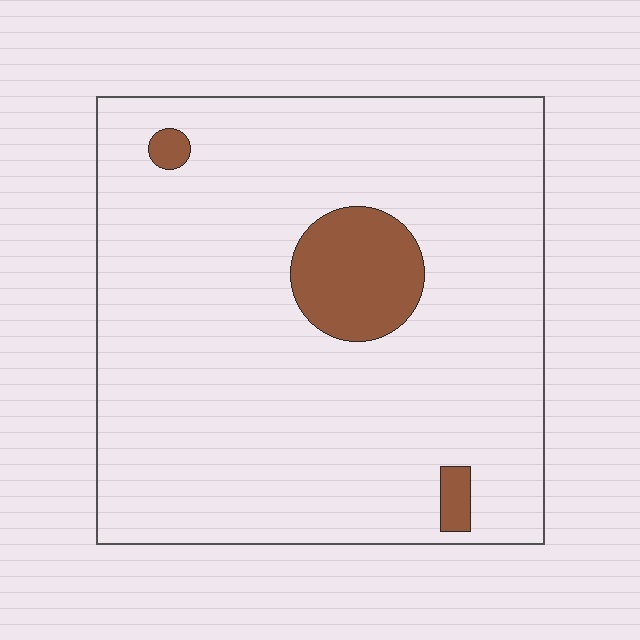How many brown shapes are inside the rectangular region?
3.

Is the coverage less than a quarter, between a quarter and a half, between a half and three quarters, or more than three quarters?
Less than a quarter.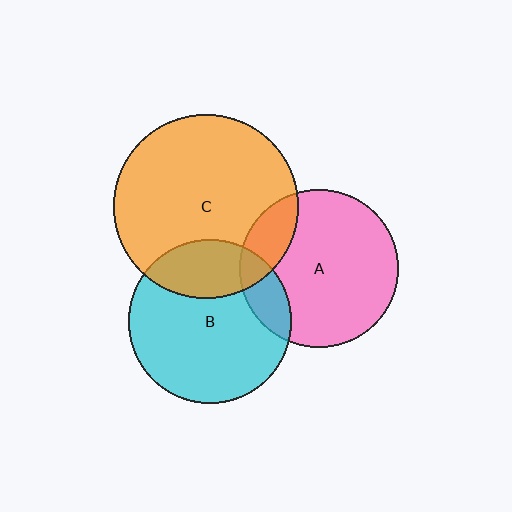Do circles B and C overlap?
Yes.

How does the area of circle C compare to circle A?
Approximately 1.4 times.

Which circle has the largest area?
Circle C (orange).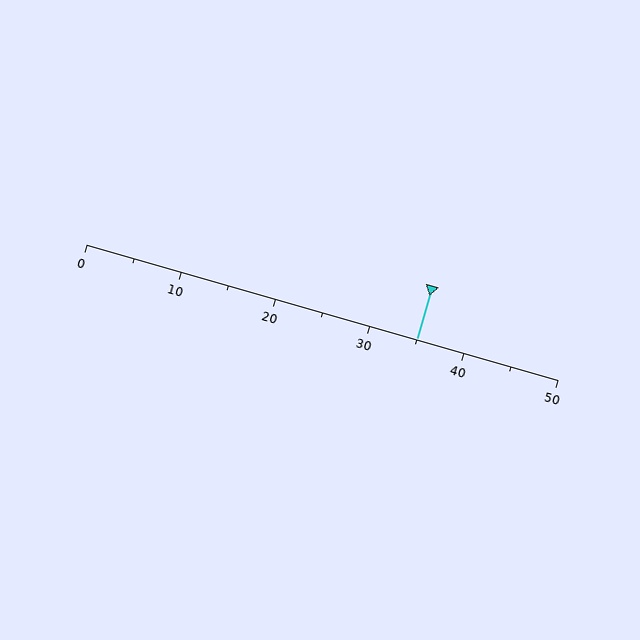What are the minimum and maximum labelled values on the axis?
The axis runs from 0 to 50.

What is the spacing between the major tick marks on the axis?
The major ticks are spaced 10 apart.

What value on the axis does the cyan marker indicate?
The marker indicates approximately 35.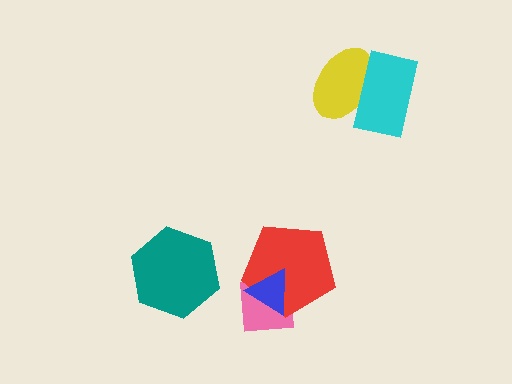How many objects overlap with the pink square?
2 objects overlap with the pink square.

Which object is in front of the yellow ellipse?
The cyan rectangle is in front of the yellow ellipse.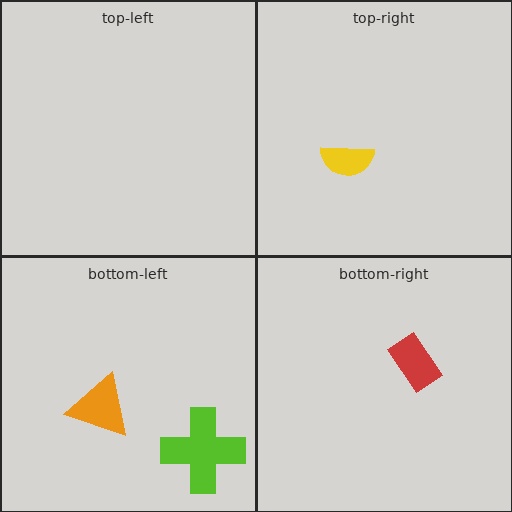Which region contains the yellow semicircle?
The top-right region.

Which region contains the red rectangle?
The bottom-right region.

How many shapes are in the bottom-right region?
1.